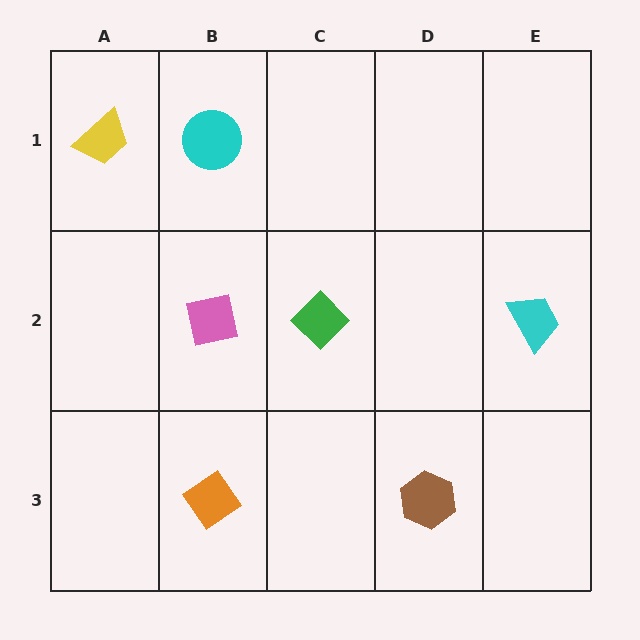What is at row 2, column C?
A green diamond.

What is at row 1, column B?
A cyan circle.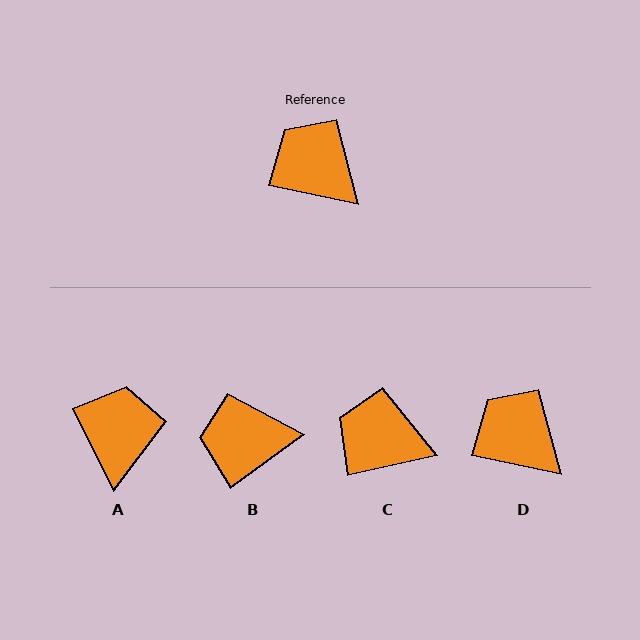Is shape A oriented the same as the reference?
No, it is off by about 52 degrees.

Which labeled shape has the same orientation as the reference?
D.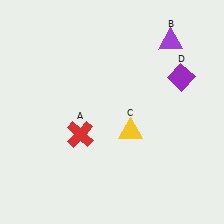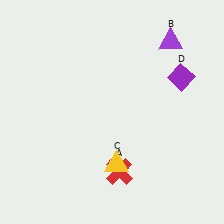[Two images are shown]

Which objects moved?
The objects that moved are: the red cross (A), the yellow triangle (C).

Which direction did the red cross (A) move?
The red cross (A) moved right.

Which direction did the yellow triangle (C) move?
The yellow triangle (C) moved down.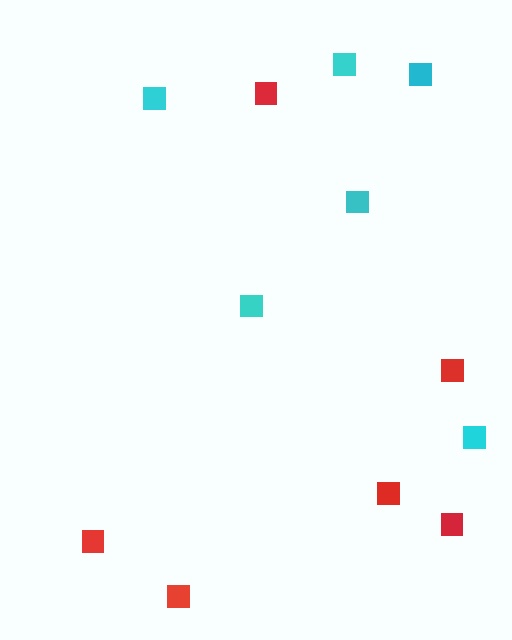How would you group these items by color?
There are 2 groups: one group of red squares (6) and one group of cyan squares (6).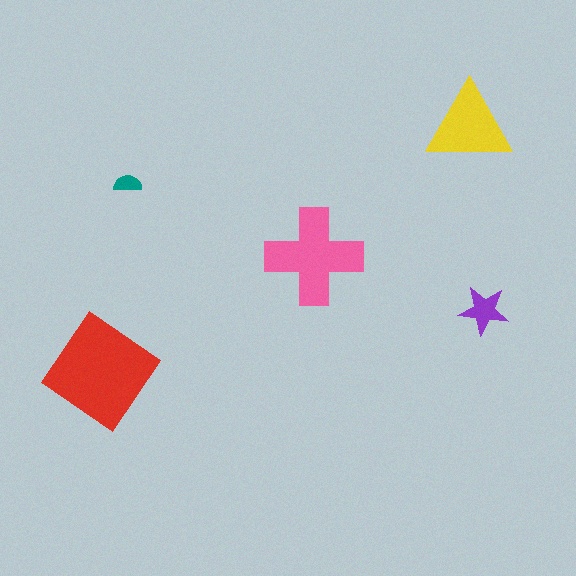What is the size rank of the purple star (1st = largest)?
4th.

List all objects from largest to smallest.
The red diamond, the pink cross, the yellow triangle, the purple star, the teal semicircle.